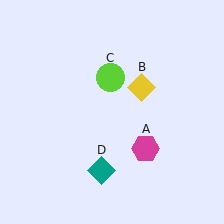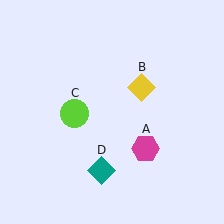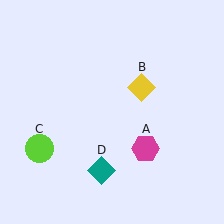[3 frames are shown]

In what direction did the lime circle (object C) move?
The lime circle (object C) moved down and to the left.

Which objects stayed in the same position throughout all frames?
Magenta hexagon (object A) and yellow diamond (object B) and teal diamond (object D) remained stationary.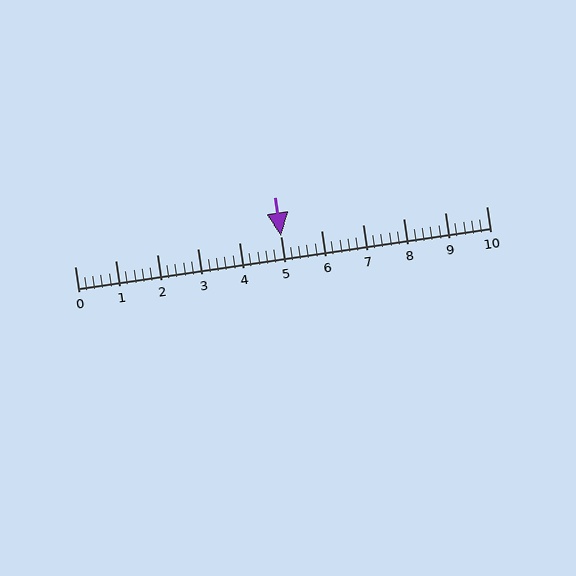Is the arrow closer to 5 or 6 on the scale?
The arrow is closer to 5.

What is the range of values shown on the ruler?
The ruler shows values from 0 to 10.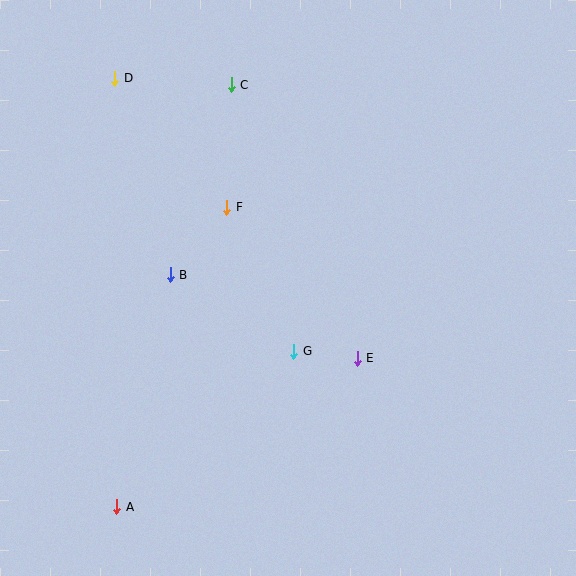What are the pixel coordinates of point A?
Point A is at (117, 507).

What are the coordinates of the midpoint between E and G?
The midpoint between E and G is at (326, 355).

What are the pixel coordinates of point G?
Point G is at (294, 351).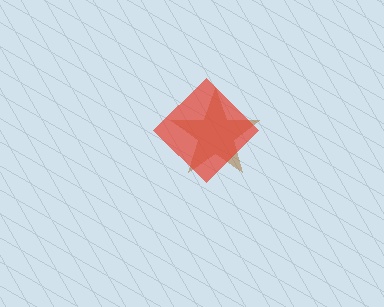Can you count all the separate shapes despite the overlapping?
Yes, there are 2 separate shapes.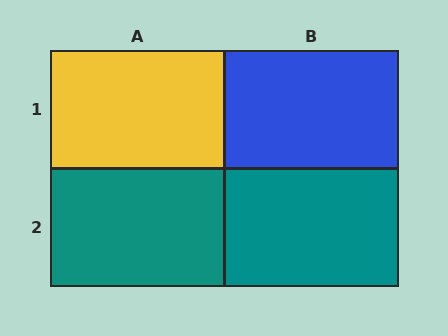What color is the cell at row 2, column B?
Teal.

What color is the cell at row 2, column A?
Teal.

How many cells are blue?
1 cell is blue.